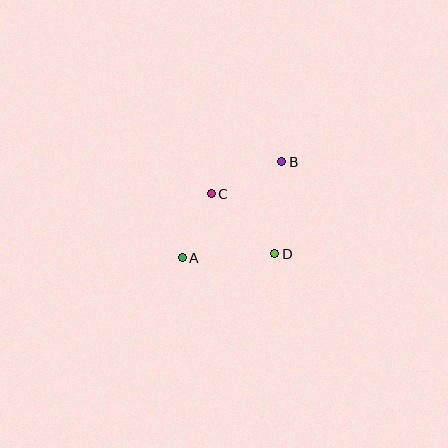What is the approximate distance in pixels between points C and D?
The distance between C and D is approximately 87 pixels.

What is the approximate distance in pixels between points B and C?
The distance between B and C is approximately 77 pixels.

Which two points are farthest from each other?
Points A and B are farthest from each other.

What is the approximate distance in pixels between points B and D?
The distance between B and D is approximately 92 pixels.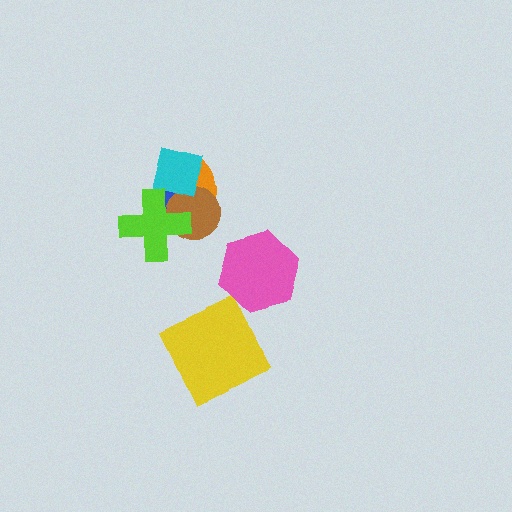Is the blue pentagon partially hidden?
Yes, it is partially covered by another shape.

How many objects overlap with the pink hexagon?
0 objects overlap with the pink hexagon.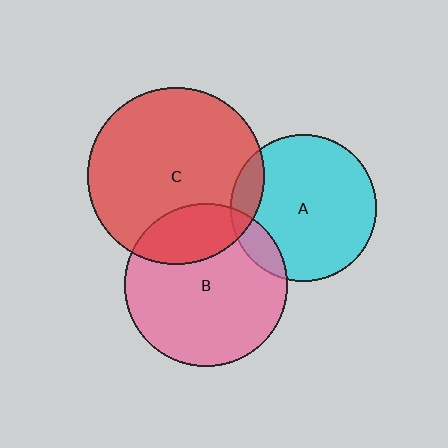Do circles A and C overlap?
Yes.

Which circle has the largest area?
Circle C (red).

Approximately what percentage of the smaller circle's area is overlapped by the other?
Approximately 10%.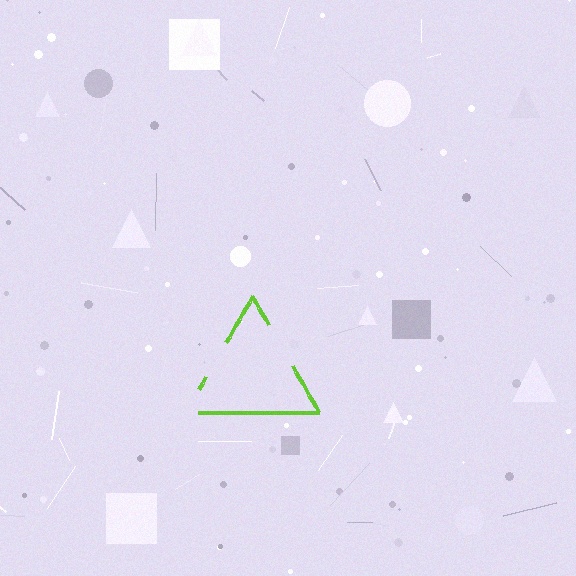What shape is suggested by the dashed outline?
The dashed outline suggests a triangle.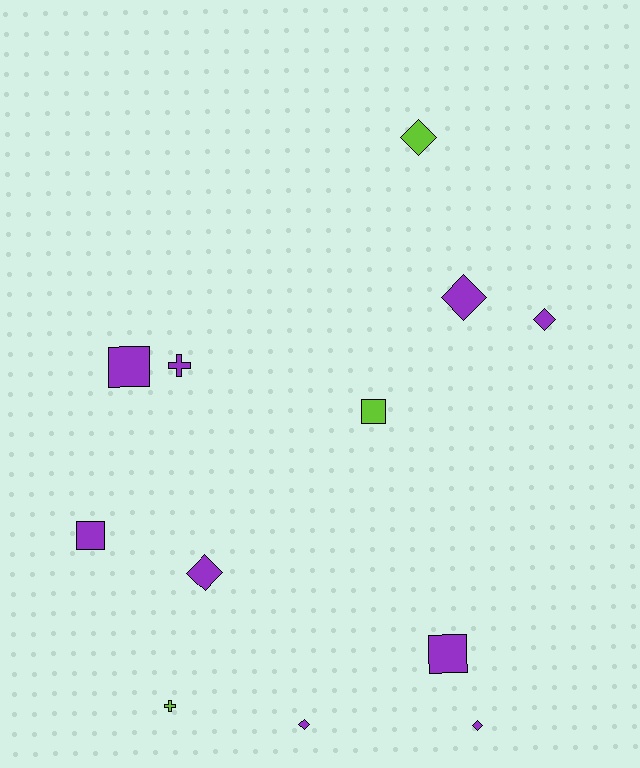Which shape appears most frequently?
Diamond, with 6 objects.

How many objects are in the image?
There are 12 objects.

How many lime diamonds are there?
There is 1 lime diamond.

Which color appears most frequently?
Purple, with 9 objects.